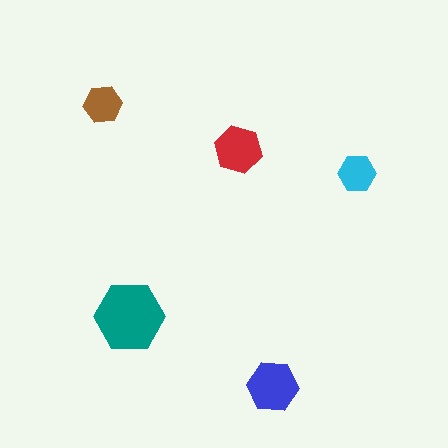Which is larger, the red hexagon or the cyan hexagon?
The red one.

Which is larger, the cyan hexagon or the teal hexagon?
The teal one.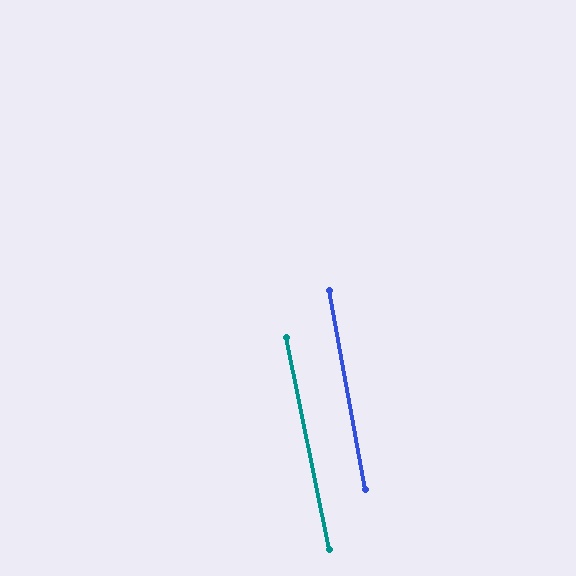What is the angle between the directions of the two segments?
Approximately 1 degree.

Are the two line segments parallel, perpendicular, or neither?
Parallel — their directions differ by only 1.2°.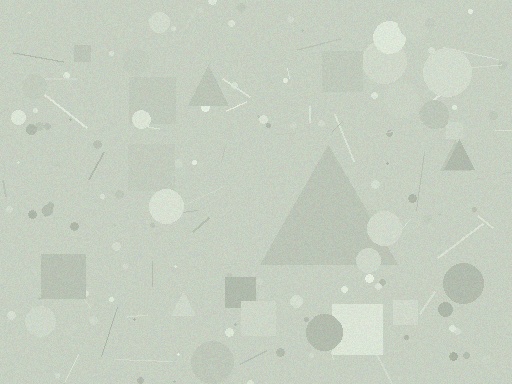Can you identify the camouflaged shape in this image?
The camouflaged shape is a triangle.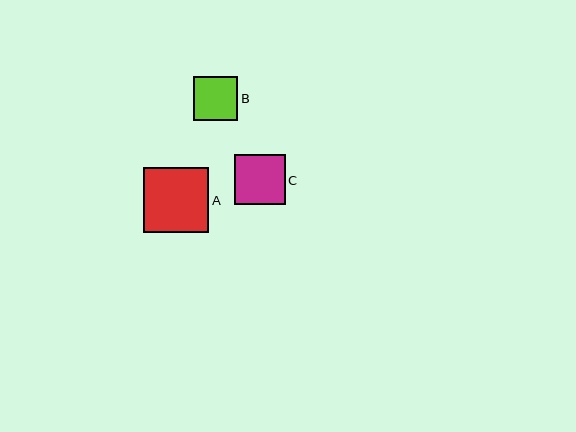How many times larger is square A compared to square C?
Square A is approximately 1.3 times the size of square C.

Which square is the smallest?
Square B is the smallest with a size of approximately 44 pixels.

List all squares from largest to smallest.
From largest to smallest: A, C, B.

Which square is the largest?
Square A is the largest with a size of approximately 65 pixels.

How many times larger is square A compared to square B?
Square A is approximately 1.5 times the size of square B.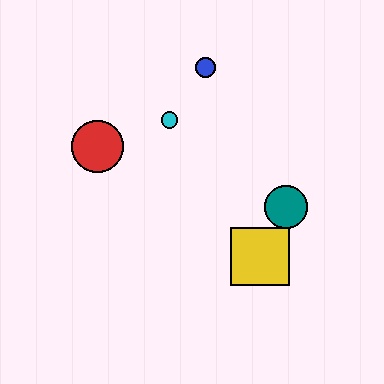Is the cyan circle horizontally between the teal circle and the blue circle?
No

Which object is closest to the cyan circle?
The blue circle is closest to the cyan circle.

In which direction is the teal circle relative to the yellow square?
The teal circle is above the yellow square.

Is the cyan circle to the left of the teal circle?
Yes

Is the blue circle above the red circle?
Yes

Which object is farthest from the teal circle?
The red circle is farthest from the teal circle.